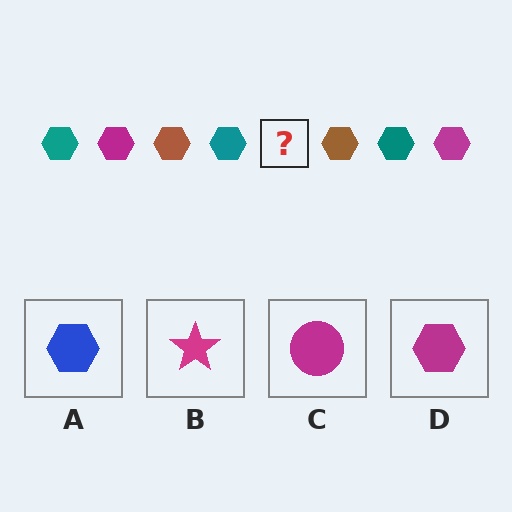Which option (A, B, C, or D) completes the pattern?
D.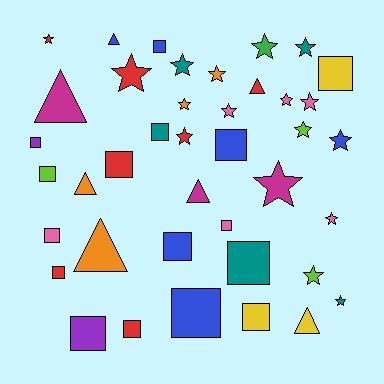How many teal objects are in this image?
There are 5 teal objects.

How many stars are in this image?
There are 17 stars.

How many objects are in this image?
There are 40 objects.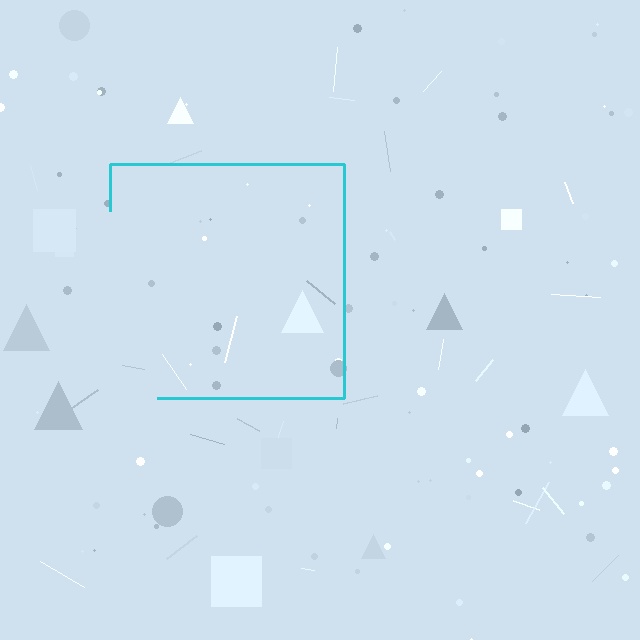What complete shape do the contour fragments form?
The contour fragments form a square.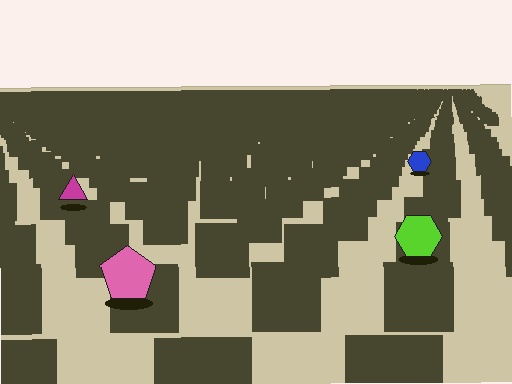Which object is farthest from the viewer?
The blue hexagon is farthest from the viewer. It appears smaller and the ground texture around it is denser.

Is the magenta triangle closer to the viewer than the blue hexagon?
Yes. The magenta triangle is closer — you can tell from the texture gradient: the ground texture is coarser near it.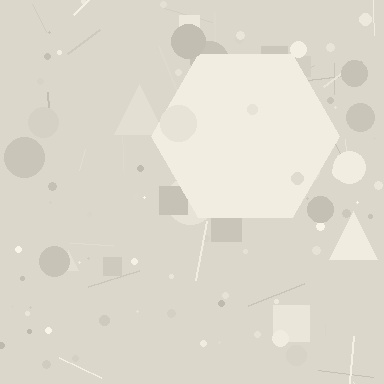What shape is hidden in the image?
A hexagon is hidden in the image.